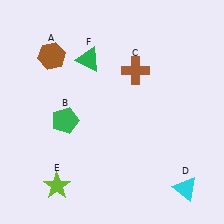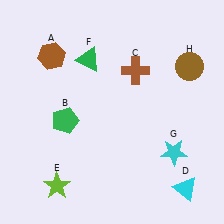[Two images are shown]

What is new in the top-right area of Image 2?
A brown circle (H) was added in the top-right area of Image 2.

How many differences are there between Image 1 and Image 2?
There are 2 differences between the two images.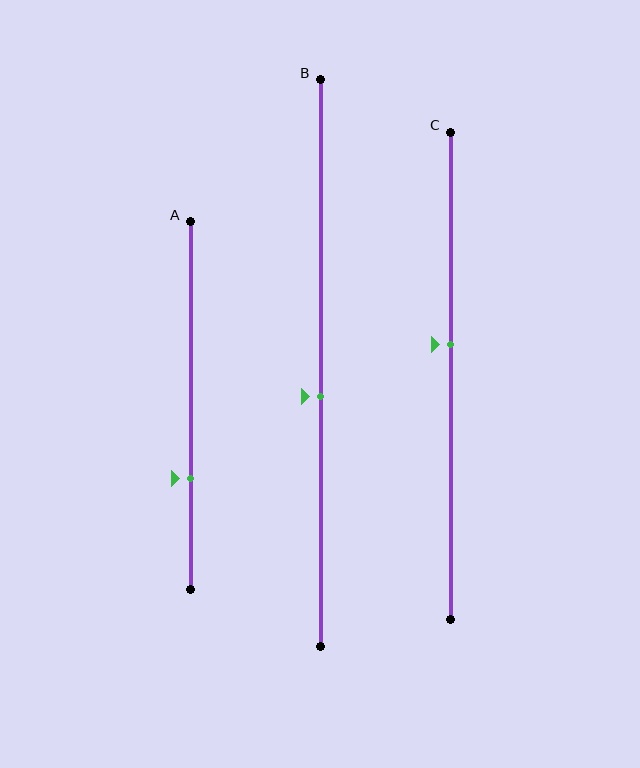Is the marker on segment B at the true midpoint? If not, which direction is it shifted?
No, the marker on segment B is shifted downward by about 6% of the segment length.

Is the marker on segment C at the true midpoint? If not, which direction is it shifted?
No, the marker on segment C is shifted upward by about 6% of the segment length.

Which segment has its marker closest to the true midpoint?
Segment B has its marker closest to the true midpoint.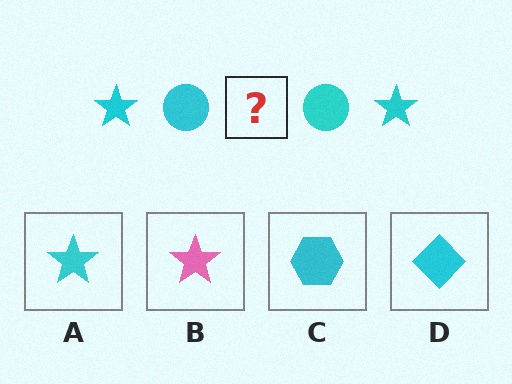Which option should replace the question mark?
Option A.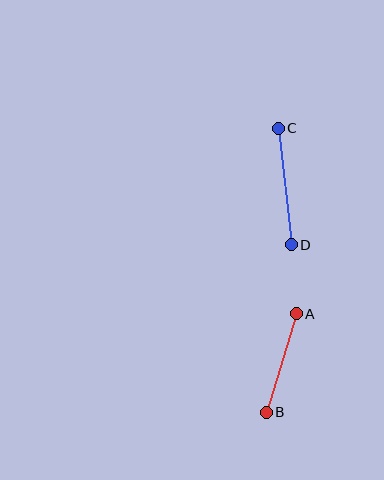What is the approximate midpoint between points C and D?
The midpoint is at approximately (285, 186) pixels.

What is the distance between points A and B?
The distance is approximately 103 pixels.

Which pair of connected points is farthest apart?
Points C and D are farthest apart.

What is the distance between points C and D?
The distance is approximately 117 pixels.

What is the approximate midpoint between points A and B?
The midpoint is at approximately (281, 363) pixels.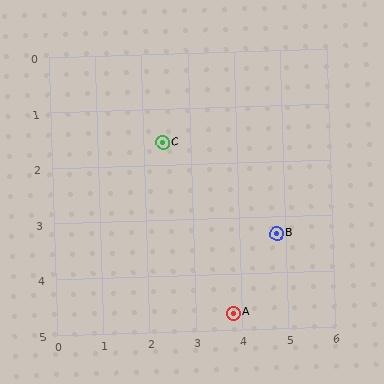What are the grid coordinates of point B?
Point B is at approximately (4.8, 3.3).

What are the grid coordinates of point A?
Point A is at approximately (3.8, 4.7).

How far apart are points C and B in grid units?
Points C and B are about 2.9 grid units apart.